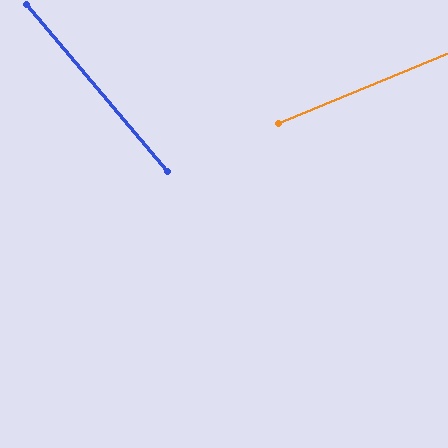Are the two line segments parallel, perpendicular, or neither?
Neither parallel nor perpendicular — they differ by about 72°.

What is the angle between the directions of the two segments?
Approximately 72 degrees.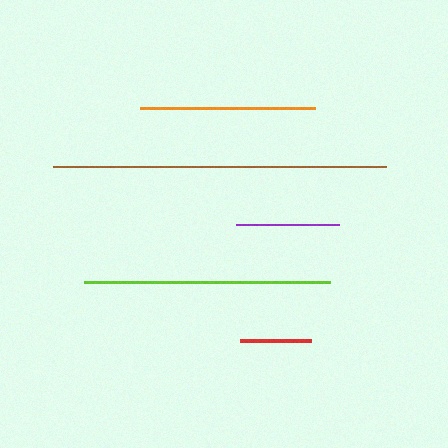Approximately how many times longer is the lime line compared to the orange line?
The lime line is approximately 1.4 times the length of the orange line.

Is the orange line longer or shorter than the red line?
The orange line is longer than the red line.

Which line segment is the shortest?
The red line is the shortest at approximately 71 pixels.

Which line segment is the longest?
The brown line is the longest at approximately 333 pixels.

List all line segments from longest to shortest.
From longest to shortest: brown, lime, orange, purple, red.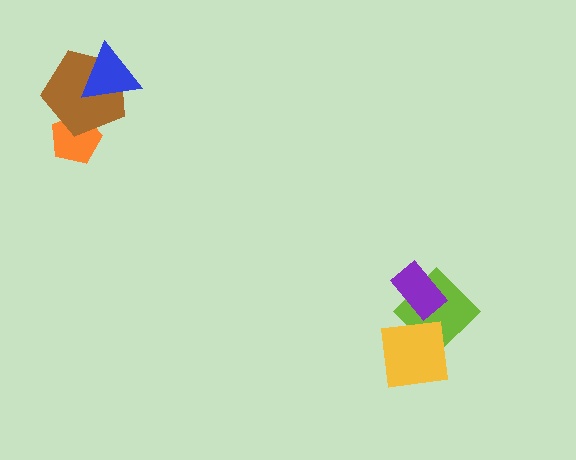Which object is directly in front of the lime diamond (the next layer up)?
The yellow square is directly in front of the lime diamond.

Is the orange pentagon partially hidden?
Yes, it is partially covered by another shape.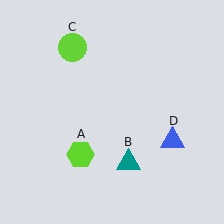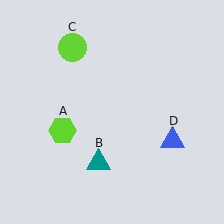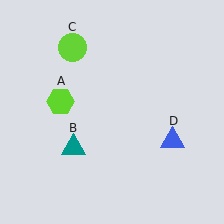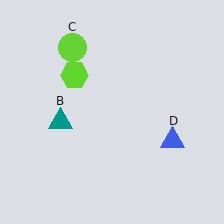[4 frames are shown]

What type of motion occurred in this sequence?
The lime hexagon (object A), teal triangle (object B) rotated clockwise around the center of the scene.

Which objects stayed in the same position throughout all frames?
Lime circle (object C) and blue triangle (object D) remained stationary.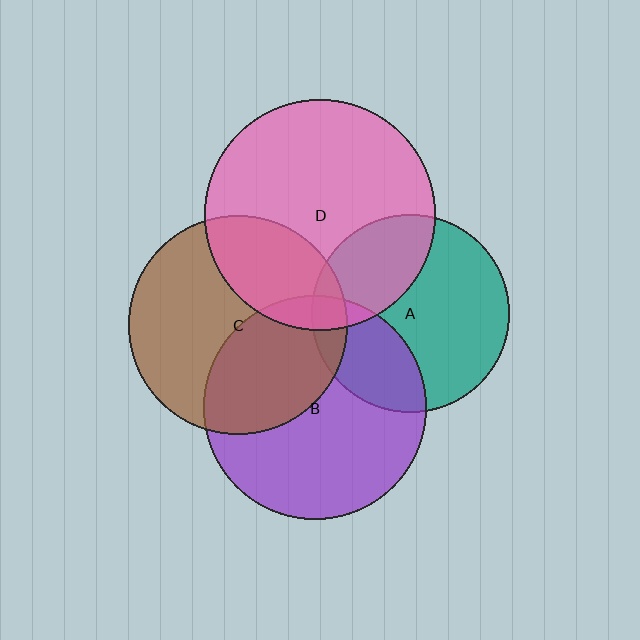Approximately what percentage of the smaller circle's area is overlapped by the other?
Approximately 40%.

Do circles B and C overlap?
Yes.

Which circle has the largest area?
Circle D (pink).